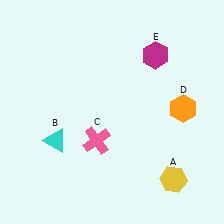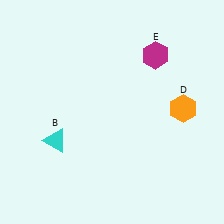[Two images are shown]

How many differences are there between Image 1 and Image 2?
There are 2 differences between the two images.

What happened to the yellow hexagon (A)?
The yellow hexagon (A) was removed in Image 2. It was in the bottom-right area of Image 1.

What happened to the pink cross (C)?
The pink cross (C) was removed in Image 2. It was in the bottom-left area of Image 1.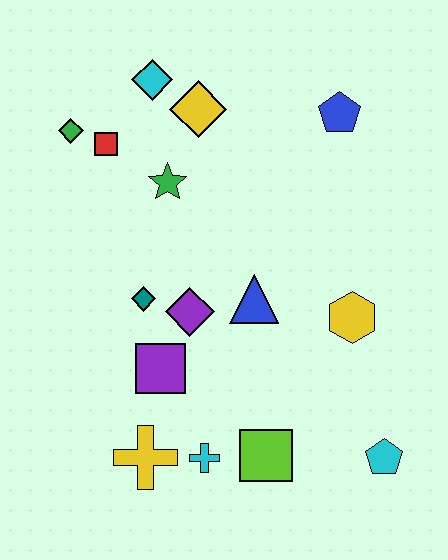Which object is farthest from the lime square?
The cyan diamond is farthest from the lime square.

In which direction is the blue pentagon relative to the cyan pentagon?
The blue pentagon is above the cyan pentagon.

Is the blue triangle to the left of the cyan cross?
No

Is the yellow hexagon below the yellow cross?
No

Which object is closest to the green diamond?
The red square is closest to the green diamond.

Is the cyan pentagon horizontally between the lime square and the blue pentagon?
No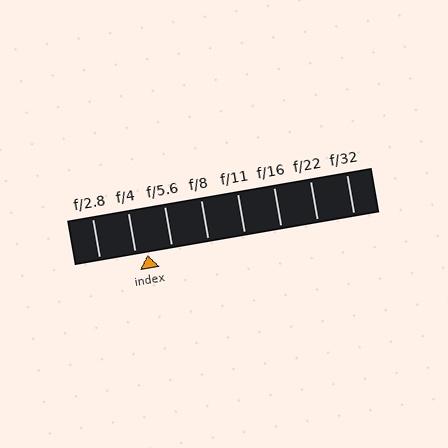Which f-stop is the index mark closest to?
The index mark is closest to f/4.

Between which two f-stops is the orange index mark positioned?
The index mark is between f/4 and f/5.6.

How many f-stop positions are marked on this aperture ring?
There are 8 f-stop positions marked.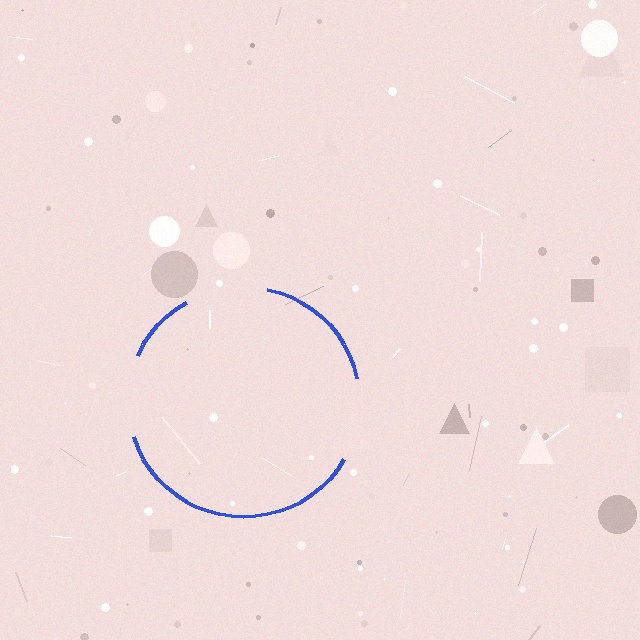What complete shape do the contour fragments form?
The contour fragments form a circle.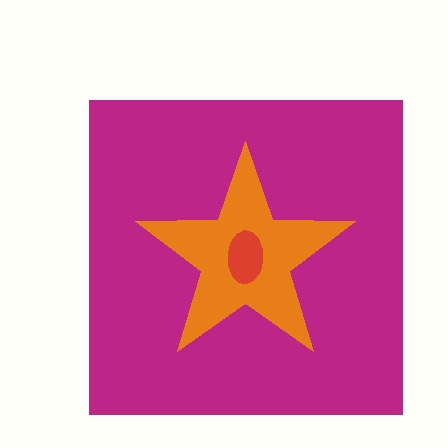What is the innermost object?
The red ellipse.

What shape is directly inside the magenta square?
The orange star.